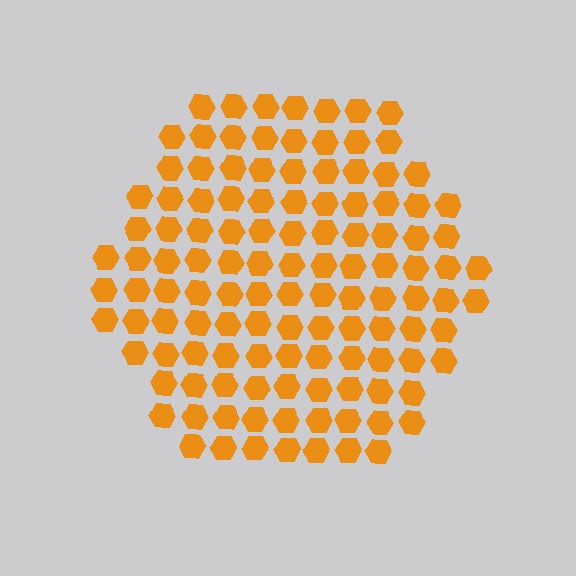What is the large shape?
The large shape is a hexagon.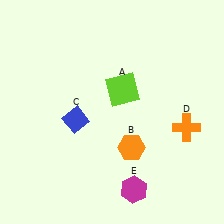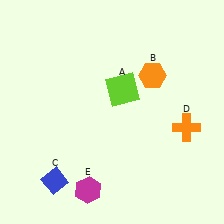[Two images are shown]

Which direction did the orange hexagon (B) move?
The orange hexagon (B) moved up.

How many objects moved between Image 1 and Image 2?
3 objects moved between the two images.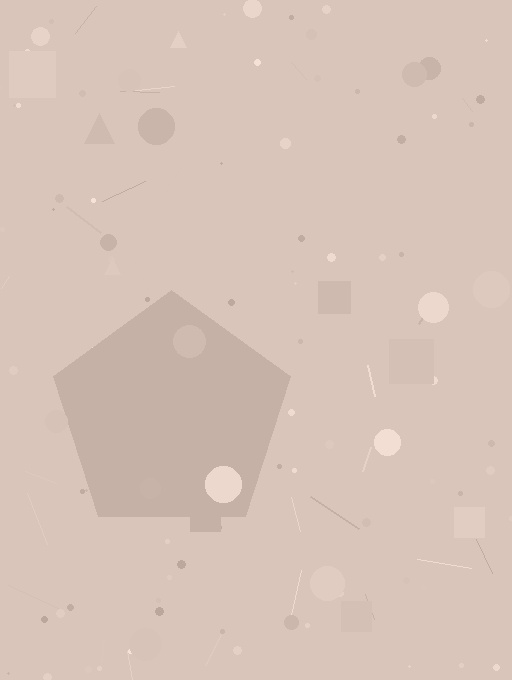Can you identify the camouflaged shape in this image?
The camouflaged shape is a pentagon.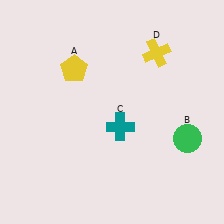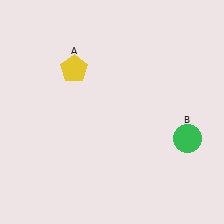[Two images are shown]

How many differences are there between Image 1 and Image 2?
There are 2 differences between the two images.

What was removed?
The yellow cross (D), the teal cross (C) were removed in Image 2.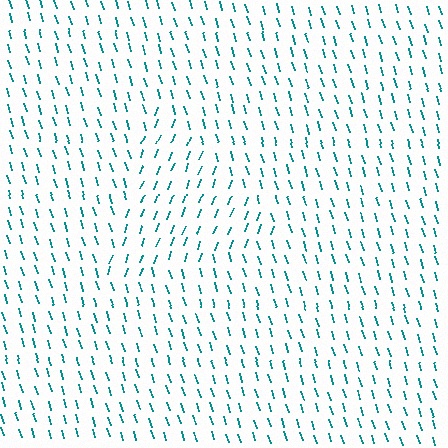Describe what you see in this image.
The image is filled with small teal line segments. A triangle region in the image has lines oriented differently from the surrounding lines, creating a visible texture boundary.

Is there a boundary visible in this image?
Yes, there is a texture boundary formed by a change in line orientation.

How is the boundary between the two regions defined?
The boundary is defined purely by a change in line orientation (approximately 38 degrees difference). All lines are the same color and thickness.